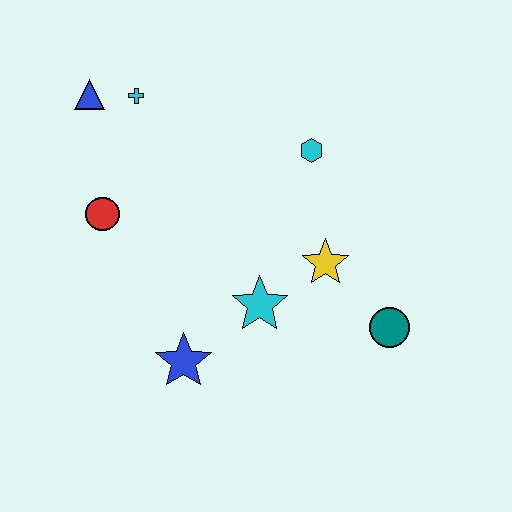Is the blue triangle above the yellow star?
Yes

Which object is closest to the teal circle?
The yellow star is closest to the teal circle.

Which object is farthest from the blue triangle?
The teal circle is farthest from the blue triangle.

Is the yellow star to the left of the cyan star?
No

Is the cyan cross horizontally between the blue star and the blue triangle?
Yes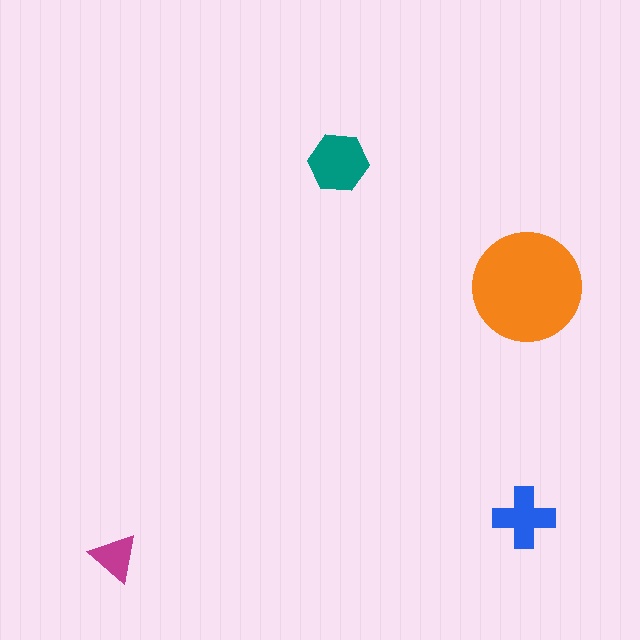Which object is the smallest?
The magenta triangle.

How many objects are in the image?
There are 4 objects in the image.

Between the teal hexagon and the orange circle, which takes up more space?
The orange circle.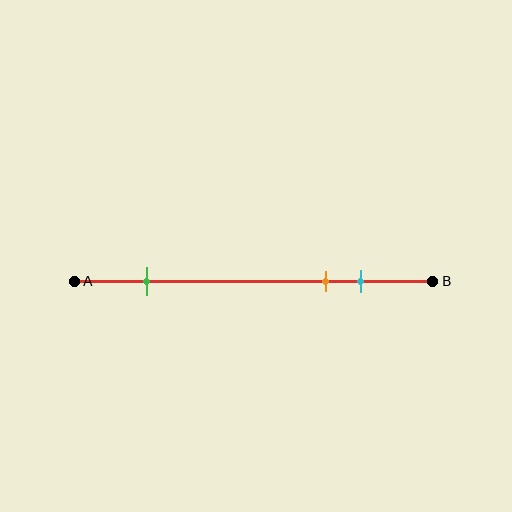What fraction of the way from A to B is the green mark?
The green mark is approximately 20% (0.2) of the way from A to B.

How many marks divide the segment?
There are 3 marks dividing the segment.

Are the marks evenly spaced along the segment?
No, the marks are not evenly spaced.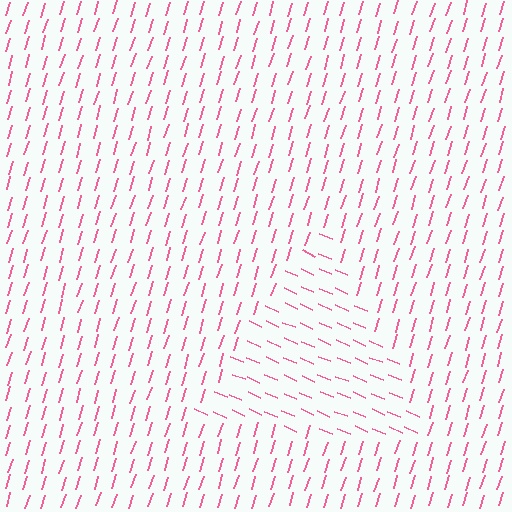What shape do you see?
I see a triangle.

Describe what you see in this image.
The image is filled with small pink line segments. A triangle region in the image has lines oriented differently from the surrounding lines, creating a visible texture boundary.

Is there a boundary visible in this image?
Yes, there is a texture boundary formed by a change in line orientation.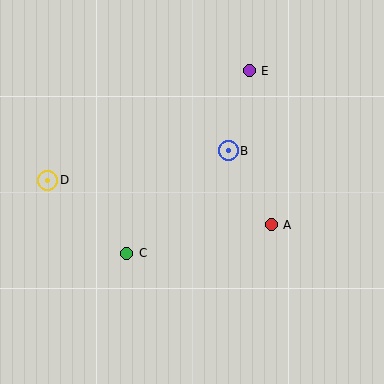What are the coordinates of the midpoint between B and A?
The midpoint between B and A is at (250, 188).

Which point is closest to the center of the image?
Point B at (228, 151) is closest to the center.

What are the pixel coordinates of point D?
Point D is at (48, 180).